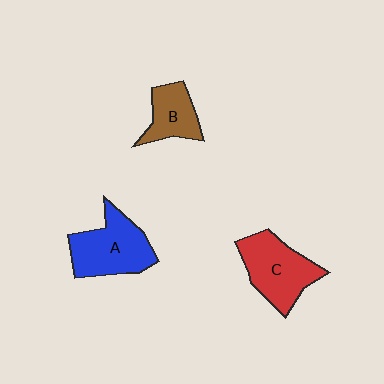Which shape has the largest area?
Shape A (blue).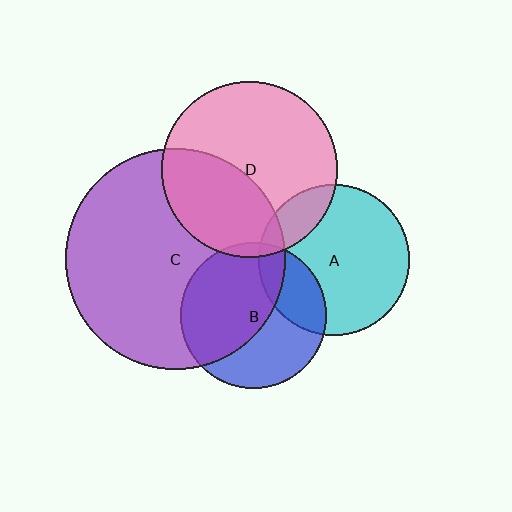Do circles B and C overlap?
Yes.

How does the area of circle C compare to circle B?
Approximately 2.3 times.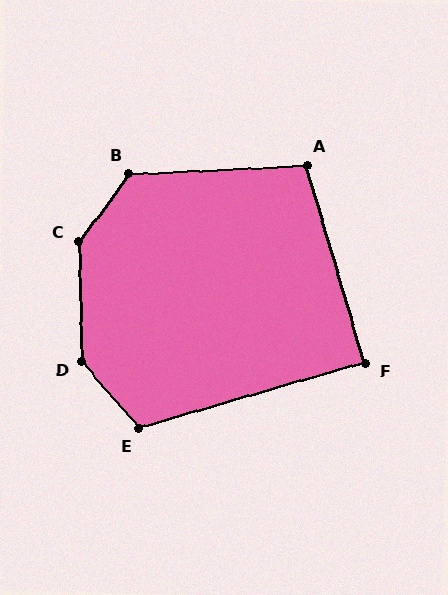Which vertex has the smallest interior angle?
F, at approximately 90 degrees.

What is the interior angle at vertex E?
Approximately 115 degrees (obtuse).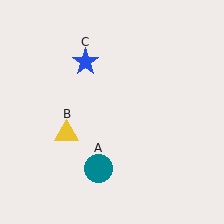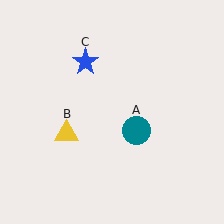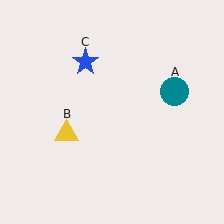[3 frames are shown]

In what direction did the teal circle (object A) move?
The teal circle (object A) moved up and to the right.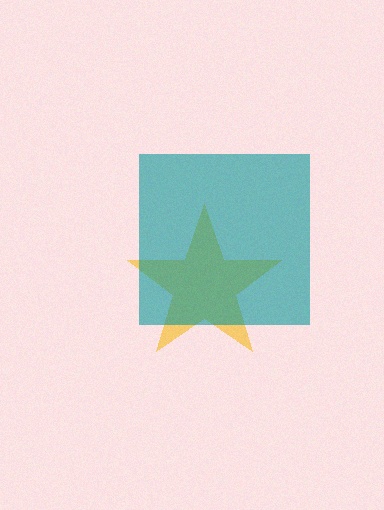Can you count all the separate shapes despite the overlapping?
Yes, there are 2 separate shapes.